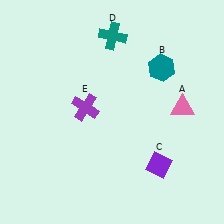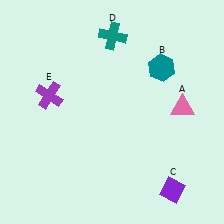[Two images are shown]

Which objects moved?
The objects that moved are: the purple diamond (C), the purple cross (E).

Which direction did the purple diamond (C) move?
The purple diamond (C) moved down.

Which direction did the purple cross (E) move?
The purple cross (E) moved left.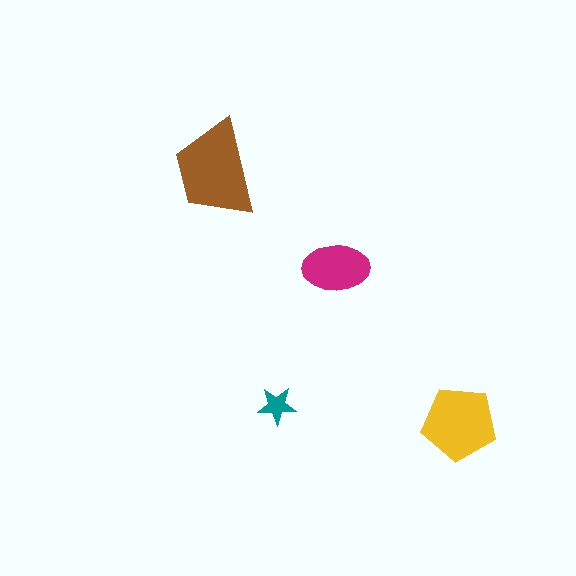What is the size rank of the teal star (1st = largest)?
4th.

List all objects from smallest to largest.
The teal star, the magenta ellipse, the yellow pentagon, the brown trapezoid.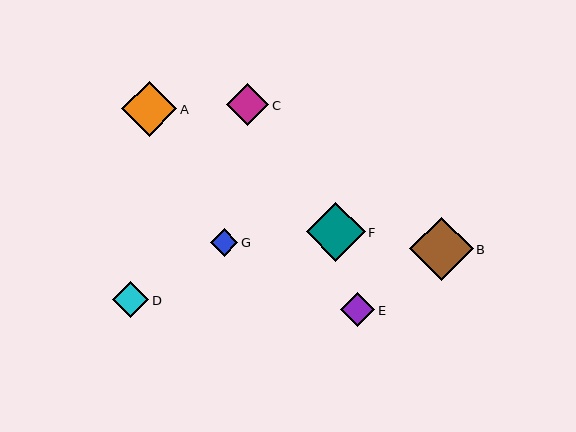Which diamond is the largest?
Diamond B is the largest with a size of approximately 63 pixels.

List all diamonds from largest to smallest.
From largest to smallest: B, F, A, C, D, E, G.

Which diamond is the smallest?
Diamond G is the smallest with a size of approximately 28 pixels.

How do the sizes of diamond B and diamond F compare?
Diamond B and diamond F are approximately the same size.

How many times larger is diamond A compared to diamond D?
Diamond A is approximately 1.5 times the size of diamond D.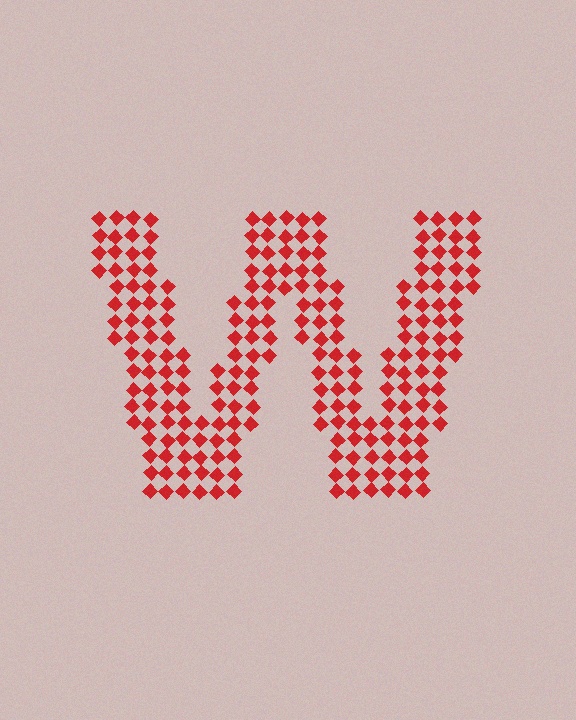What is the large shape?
The large shape is the letter W.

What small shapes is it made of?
It is made of small diamonds.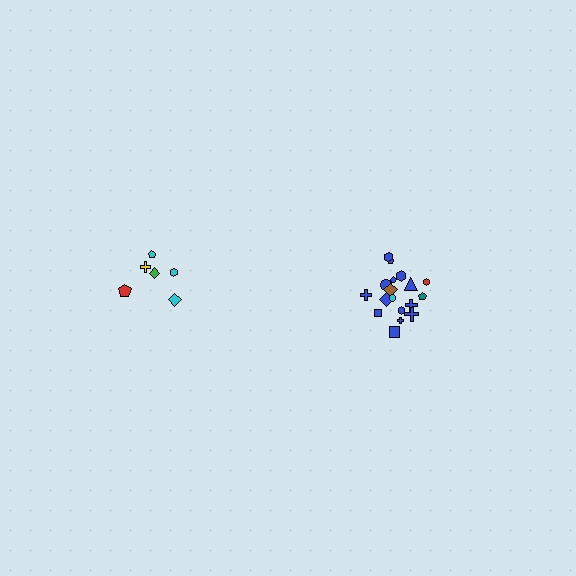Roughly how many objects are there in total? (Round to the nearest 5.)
Roughly 25 objects in total.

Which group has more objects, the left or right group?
The right group.